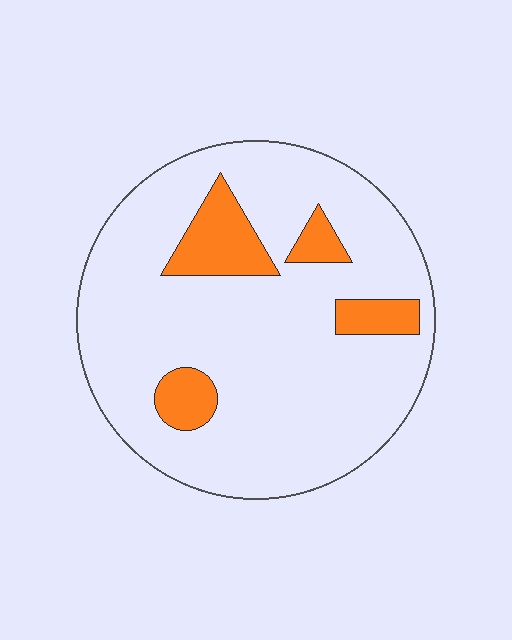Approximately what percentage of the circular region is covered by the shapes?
Approximately 15%.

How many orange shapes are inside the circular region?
4.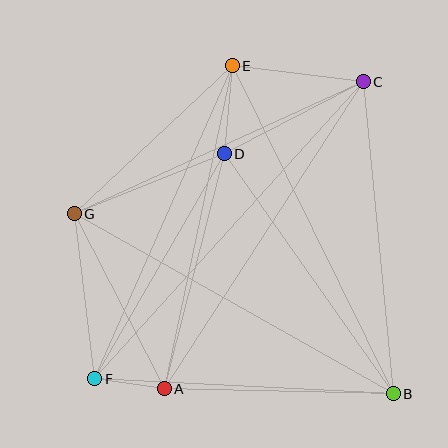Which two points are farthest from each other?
Points C and F are farthest from each other.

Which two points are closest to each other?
Points A and F are closest to each other.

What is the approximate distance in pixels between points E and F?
The distance between E and F is approximately 342 pixels.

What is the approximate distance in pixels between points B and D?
The distance between B and D is approximately 293 pixels.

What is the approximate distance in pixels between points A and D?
The distance between A and D is approximately 242 pixels.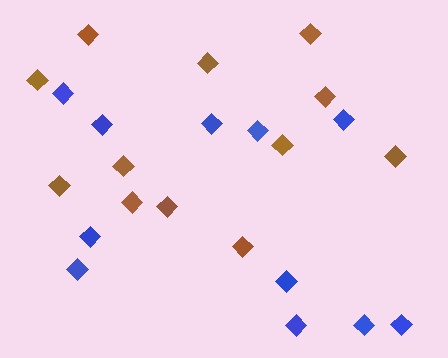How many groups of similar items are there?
There are 2 groups: one group of brown diamonds (12) and one group of blue diamonds (11).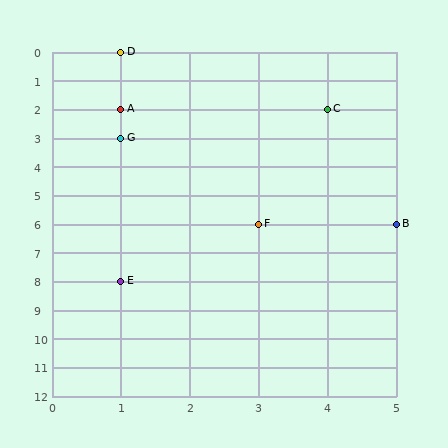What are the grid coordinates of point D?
Point D is at grid coordinates (1, 0).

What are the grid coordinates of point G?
Point G is at grid coordinates (1, 3).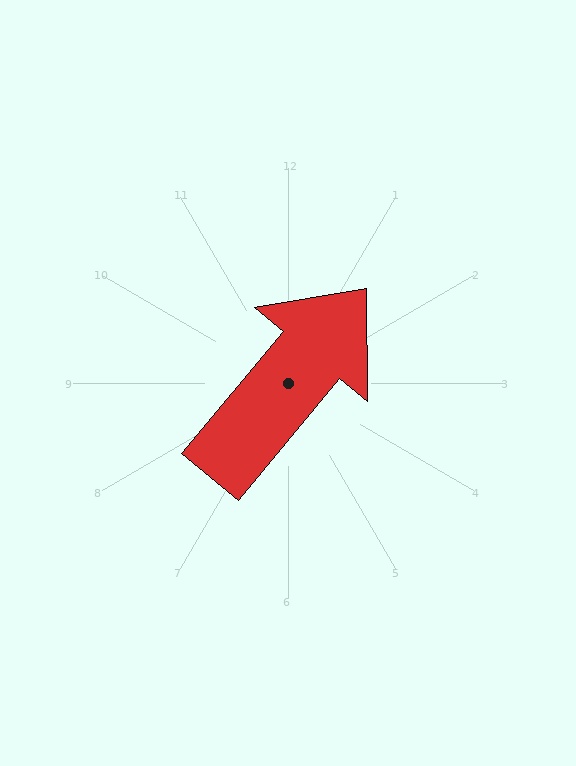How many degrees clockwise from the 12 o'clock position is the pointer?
Approximately 40 degrees.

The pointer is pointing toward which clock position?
Roughly 1 o'clock.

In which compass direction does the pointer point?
Northeast.